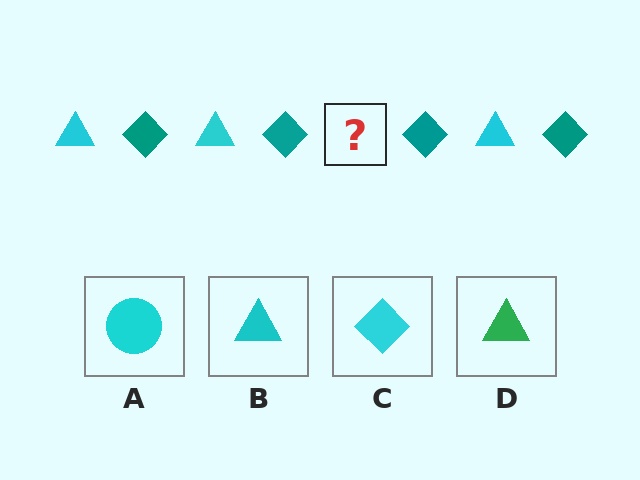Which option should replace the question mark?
Option B.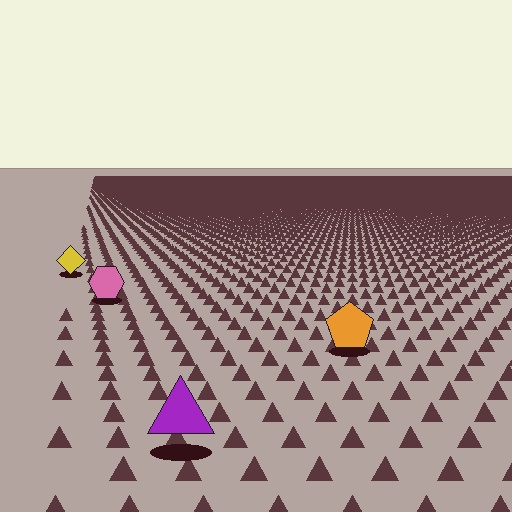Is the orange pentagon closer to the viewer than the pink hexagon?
Yes. The orange pentagon is closer — you can tell from the texture gradient: the ground texture is coarser near it.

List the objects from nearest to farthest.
From nearest to farthest: the purple triangle, the orange pentagon, the pink hexagon, the yellow diamond.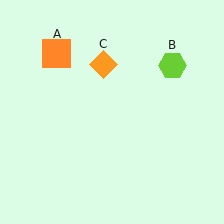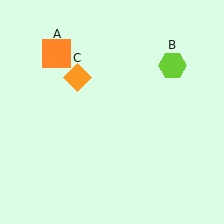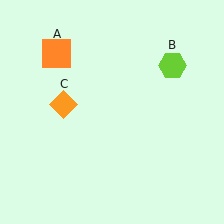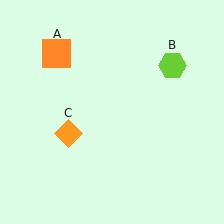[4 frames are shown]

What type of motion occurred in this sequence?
The orange diamond (object C) rotated counterclockwise around the center of the scene.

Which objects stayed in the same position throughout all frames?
Orange square (object A) and lime hexagon (object B) remained stationary.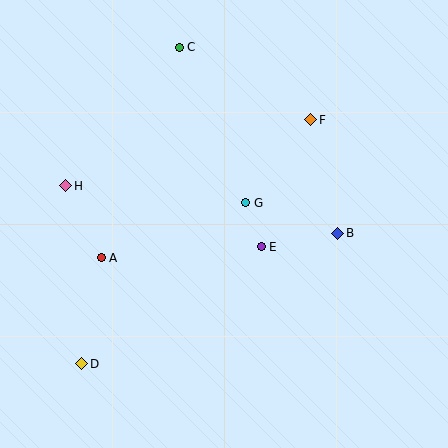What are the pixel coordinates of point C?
Point C is at (179, 47).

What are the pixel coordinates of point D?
Point D is at (82, 364).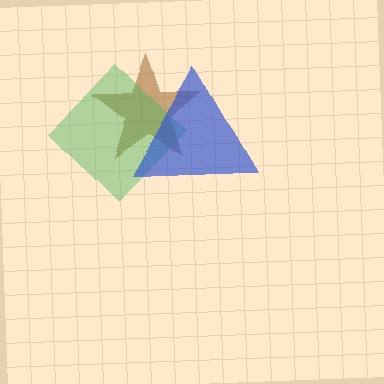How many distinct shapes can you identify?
There are 3 distinct shapes: a brown star, a green diamond, a blue triangle.